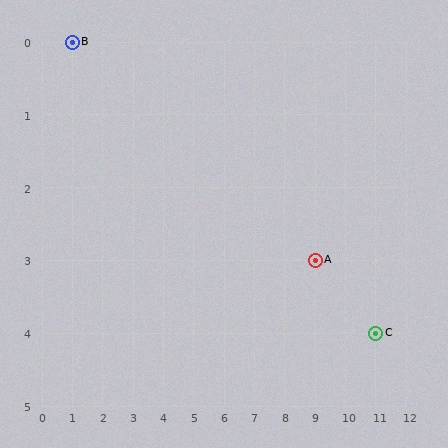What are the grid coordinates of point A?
Point A is at grid coordinates (9, 3).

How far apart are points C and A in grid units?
Points C and A are 2 columns and 1 row apart (about 2.2 grid units diagonally).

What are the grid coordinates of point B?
Point B is at grid coordinates (1, 0).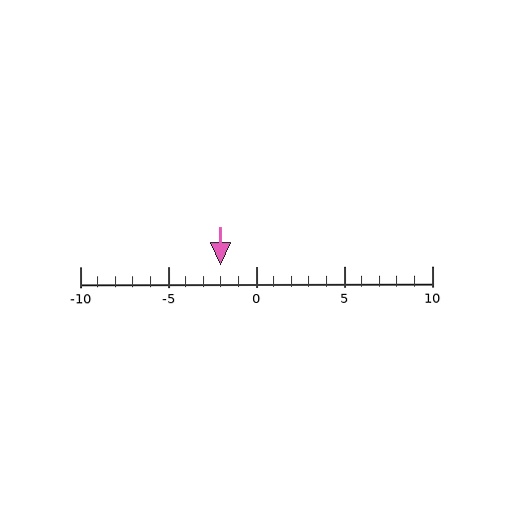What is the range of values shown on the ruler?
The ruler shows values from -10 to 10.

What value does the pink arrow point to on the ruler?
The pink arrow points to approximately -2.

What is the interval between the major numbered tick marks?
The major tick marks are spaced 5 units apart.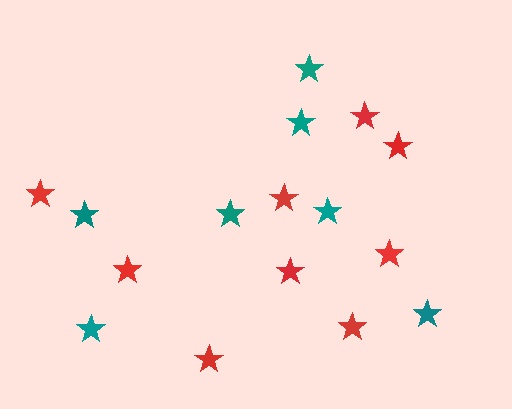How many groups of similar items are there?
There are 2 groups: one group of teal stars (7) and one group of red stars (9).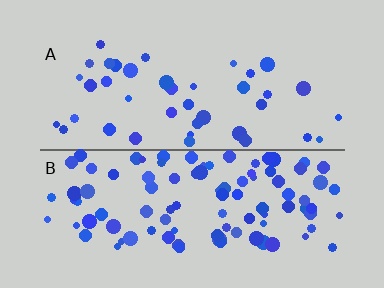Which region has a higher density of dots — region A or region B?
B (the bottom).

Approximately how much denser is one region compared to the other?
Approximately 2.6× — region B over region A.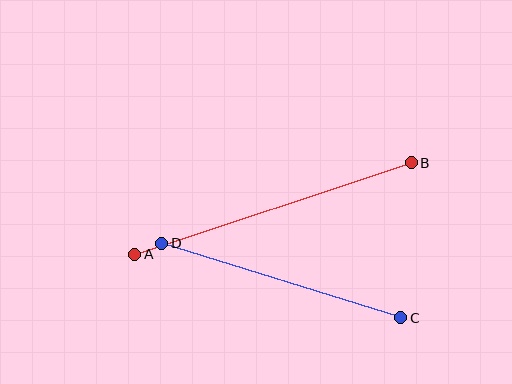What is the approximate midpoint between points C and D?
The midpoint is at approximately (281, 281) pixels.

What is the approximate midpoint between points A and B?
The midpoint is at approximately (273, 209) pixels.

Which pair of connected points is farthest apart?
Points A and B are farthest apart.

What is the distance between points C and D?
The distance is approximately 250 pixels.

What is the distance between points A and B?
The distance is approximately 291 pixels.